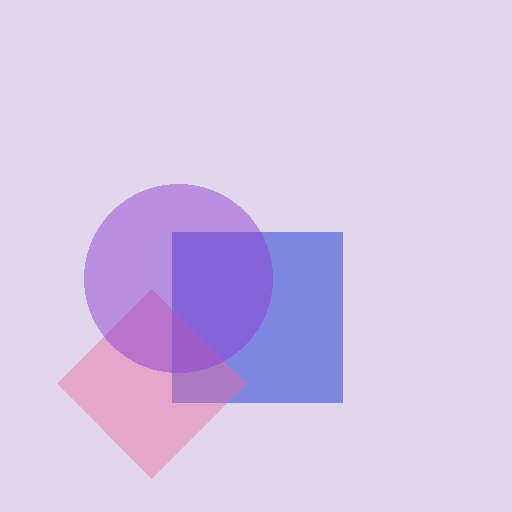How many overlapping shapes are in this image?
There are 3 overlapping shapes in the image.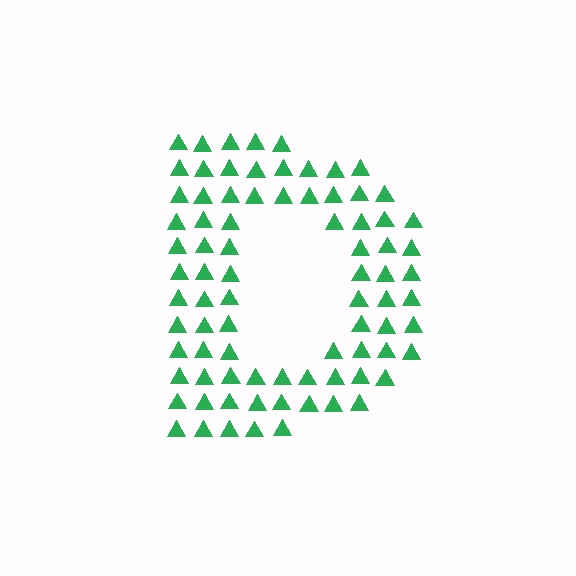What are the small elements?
The small elements are triangles.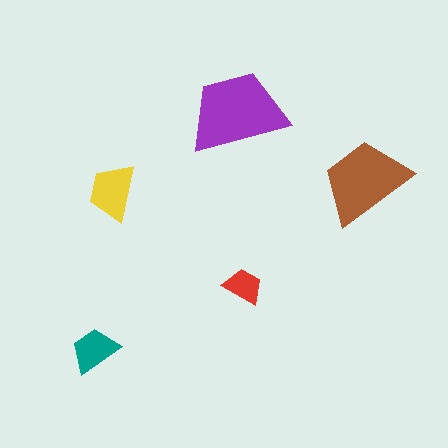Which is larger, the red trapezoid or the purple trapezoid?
The purple one.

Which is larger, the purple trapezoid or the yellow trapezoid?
The purple one.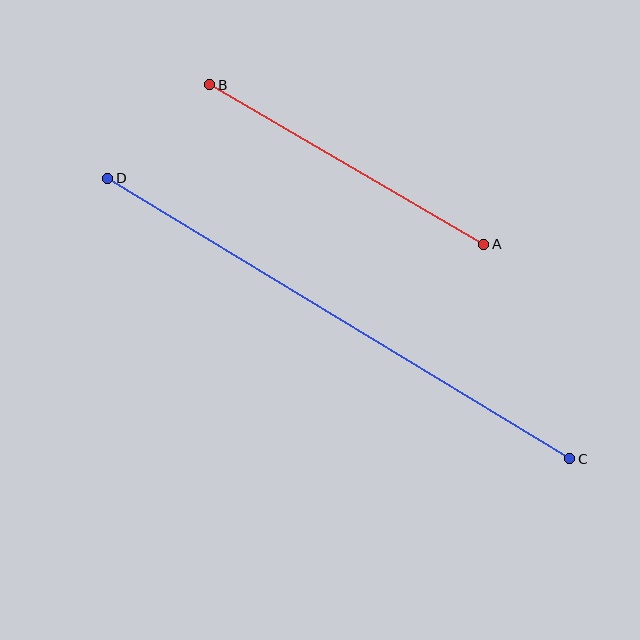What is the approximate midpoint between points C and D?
The midpoint is at approximately (339, 319) pixels.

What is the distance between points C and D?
The distance is approximately 541 pixels.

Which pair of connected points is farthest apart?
Points C and D are farthest apart.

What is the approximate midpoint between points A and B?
The midpoint is at approximately (347, 164) pixels.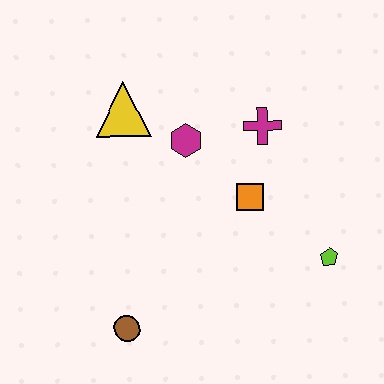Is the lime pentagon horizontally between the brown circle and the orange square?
No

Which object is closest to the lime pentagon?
The orange square is closest to the lime pentagon.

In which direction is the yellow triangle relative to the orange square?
The yellow triangle is to the left of the orange square.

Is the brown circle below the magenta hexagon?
Yes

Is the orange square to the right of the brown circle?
Yes